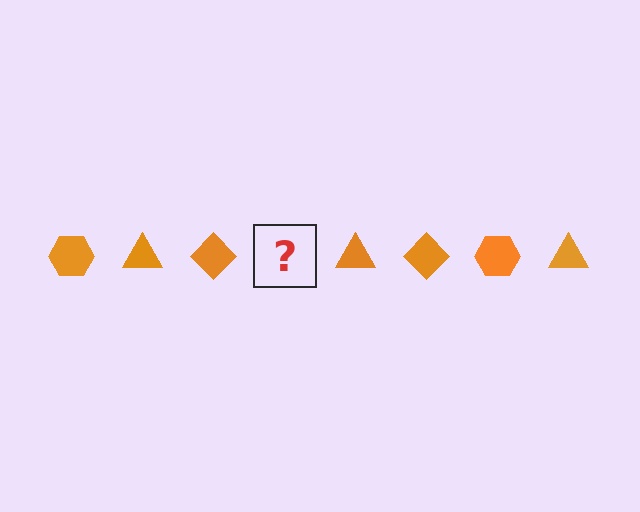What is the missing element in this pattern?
The missing element is an orange hexagon.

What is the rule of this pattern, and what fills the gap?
The rule is that the pattern cycles through hexagon, triangle, diamond shapes in orange. The gap should be filled with an orange hexagon.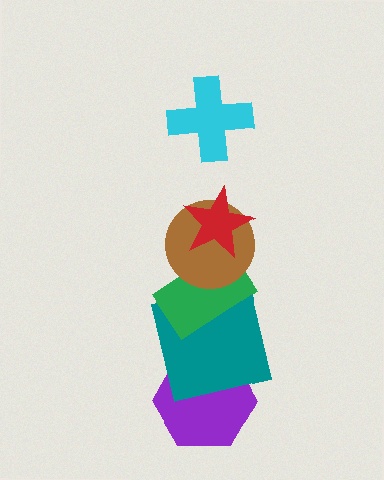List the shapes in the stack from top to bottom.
From top to bottom: the cyan cross, the red star, the brown circle, the green rectangle, the teal square, the purple hexagon.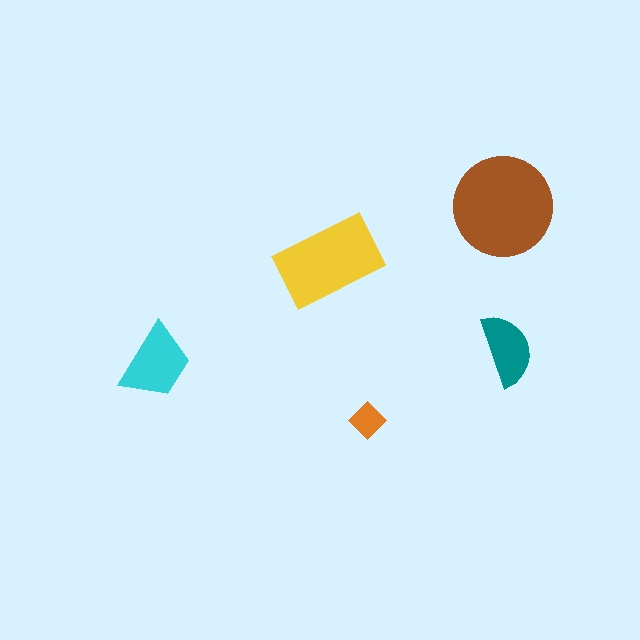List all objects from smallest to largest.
The orange diamond, the teal semicircle, the cyan trapezoid, the yellow rectangle, the brown circle.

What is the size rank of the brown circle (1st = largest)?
1st.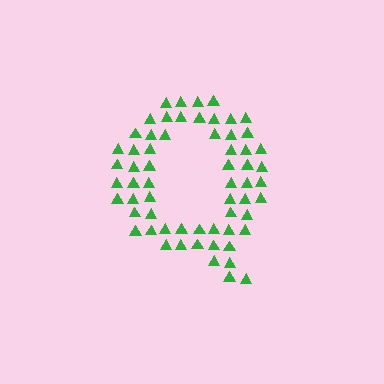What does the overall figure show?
The overall figure shows the letter Q.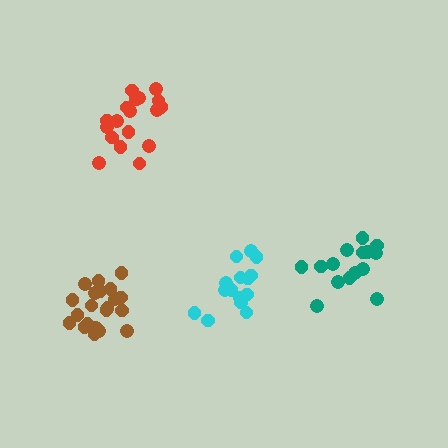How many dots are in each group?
Group 1: 15 dots, Group 2: 15 dots, Group 3: 21 dots, Group 4: 19 dots (70 total).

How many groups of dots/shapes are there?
There are 4 groups.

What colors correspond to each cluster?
The clusters are colored: cyan, teal, brown, red.